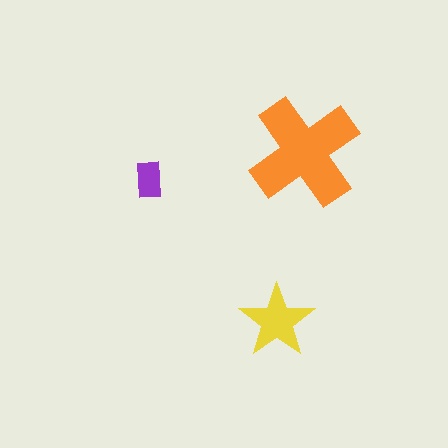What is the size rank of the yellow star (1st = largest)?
2nd.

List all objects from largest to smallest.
The orange cross, the yellow star, the purple rectangle.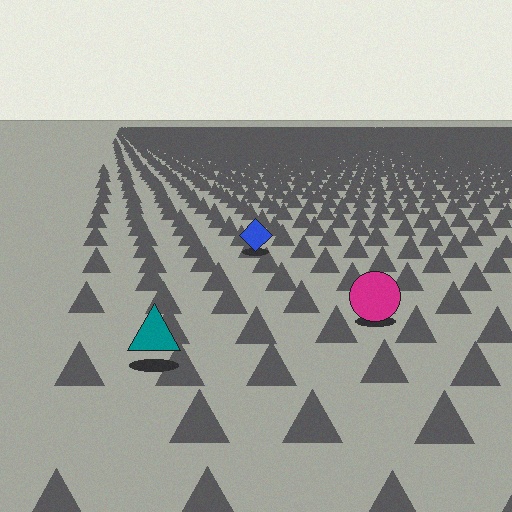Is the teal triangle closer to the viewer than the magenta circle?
Yes. The teal triangle is closer — you can tell from the texture gradient: the ground texture is coarser near it.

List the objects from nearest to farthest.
From nearest to farthest: the teal triangle, the magenta circle, the blue diamond.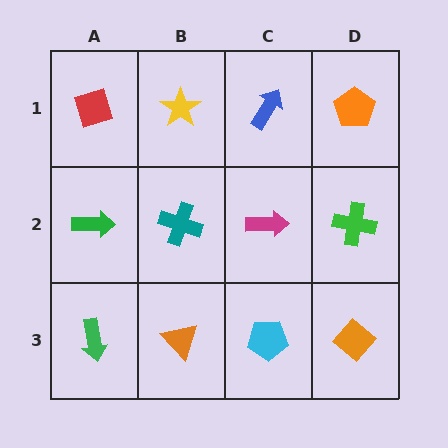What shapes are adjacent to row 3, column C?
A magenta arrow (row 2, column C), an orange triangle (row 3, column B), an orange diamond (row 3, column D).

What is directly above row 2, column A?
A red diamond.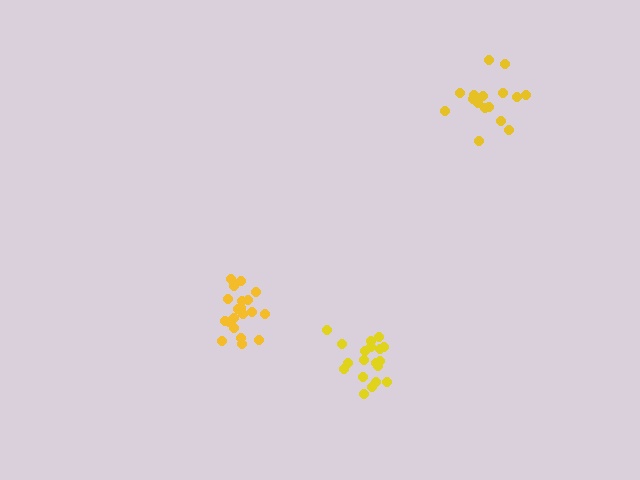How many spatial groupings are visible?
There are 3 spatial groupings.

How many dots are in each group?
Group 1: 20 dots, Group 2: 16 dots, Group 3: 19 dots (55 total).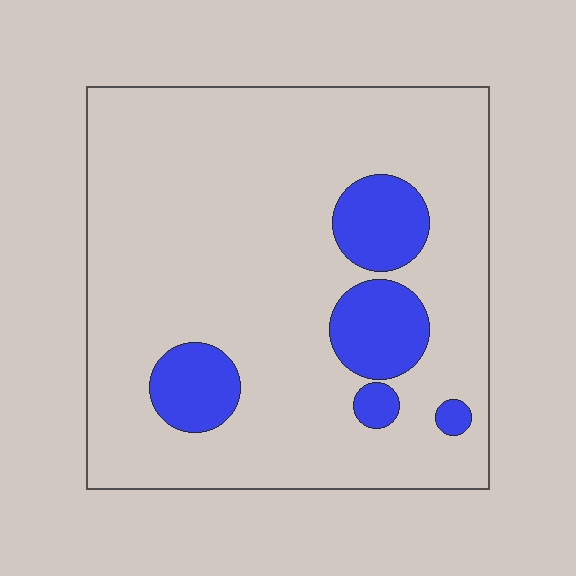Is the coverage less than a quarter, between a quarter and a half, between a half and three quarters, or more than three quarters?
Less than a quarter.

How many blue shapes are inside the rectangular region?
5.